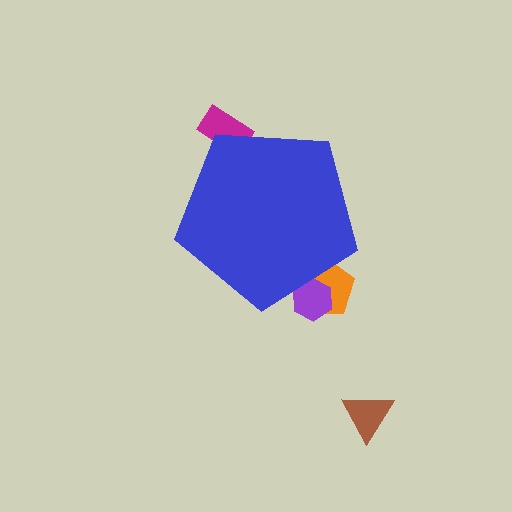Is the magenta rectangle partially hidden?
Yes, the magenta rectangle is partially hidden behind the blue pentagon.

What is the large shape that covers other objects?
A blue pentagon.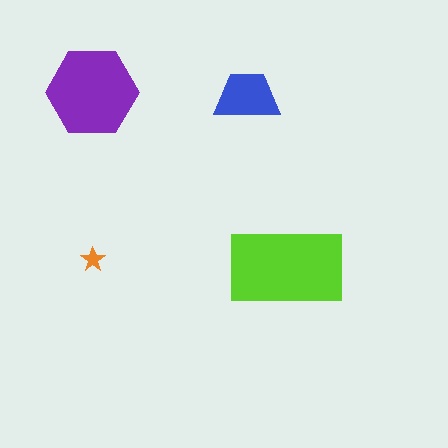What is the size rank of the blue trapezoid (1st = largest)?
3rd.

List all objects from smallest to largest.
The orange star, the blue trapezoid, the purple hexagon, the lime rectangle.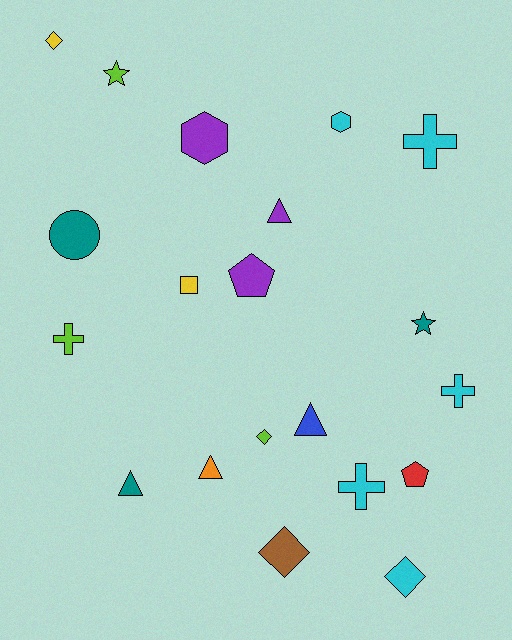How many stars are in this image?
There are 2 stars.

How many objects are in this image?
There are 20 objects.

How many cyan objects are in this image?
There are 5 cyan objects.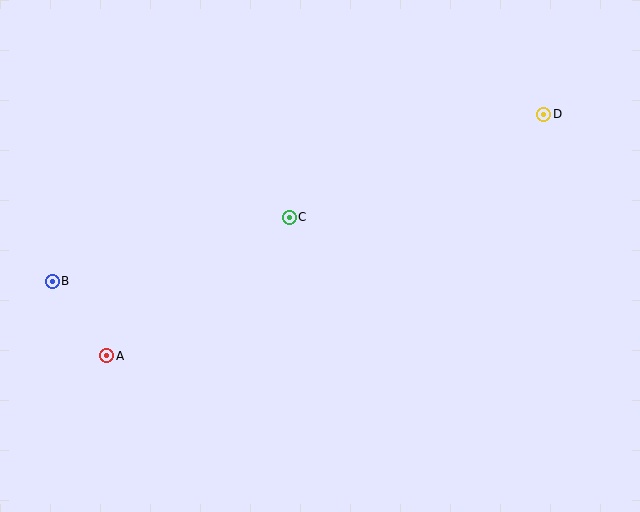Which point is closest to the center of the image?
Point C at (289, 217) is closest to the center.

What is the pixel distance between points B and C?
The distance between B and C is 245 pixels.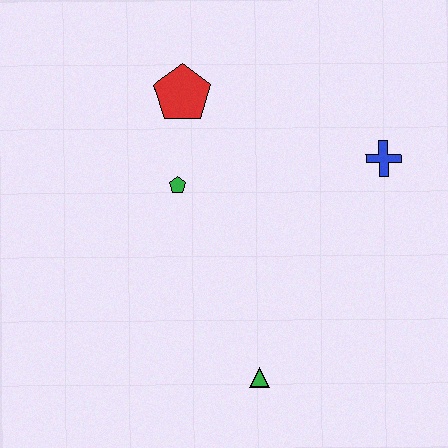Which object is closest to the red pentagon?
The green pentagon is closest to the red pentagon.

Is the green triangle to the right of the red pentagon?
Yes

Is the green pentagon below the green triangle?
No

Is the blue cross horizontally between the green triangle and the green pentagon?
No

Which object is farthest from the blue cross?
The green triangle is farthest from the blue cross.